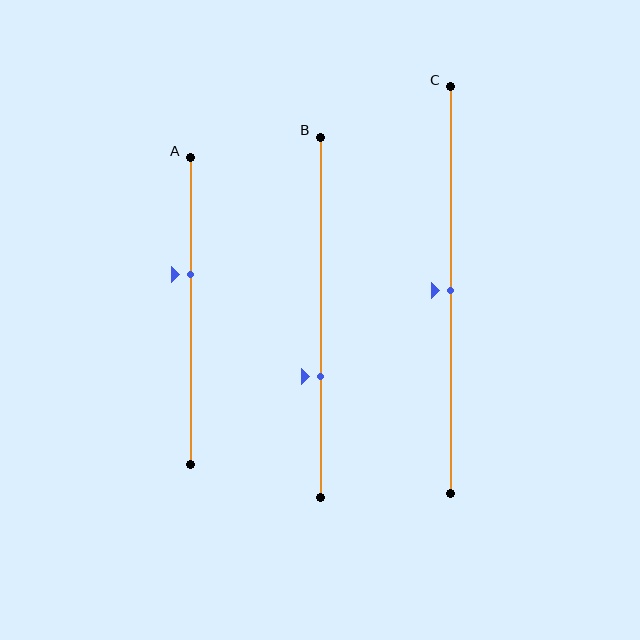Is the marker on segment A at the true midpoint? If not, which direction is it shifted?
No, the marker on segment A is shifted upward by about 12% of the segment length.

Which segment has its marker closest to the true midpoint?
Segment C has its marker closest to the true midpoint.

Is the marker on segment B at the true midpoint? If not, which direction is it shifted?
No, the marker on segment B is shifted downward by about 16% of the segment length.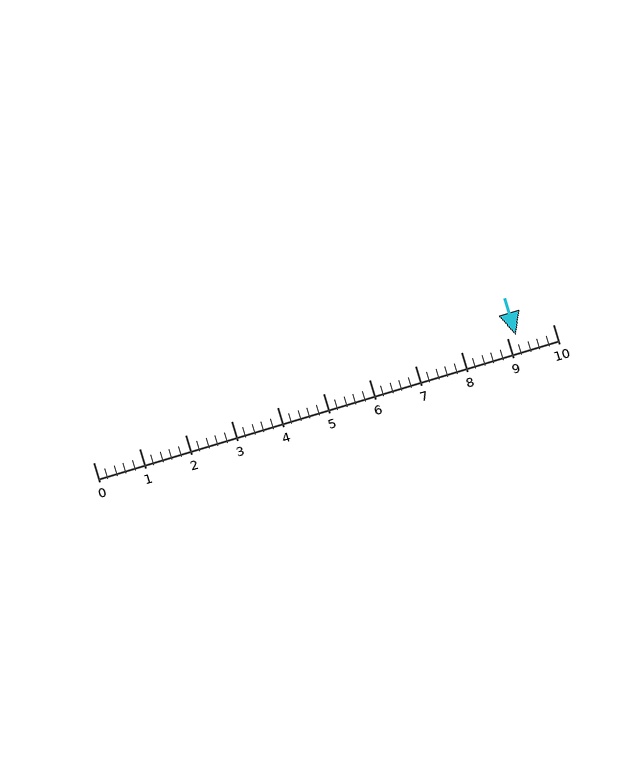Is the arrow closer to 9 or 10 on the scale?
The arrow is closer to 9.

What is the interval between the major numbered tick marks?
The major tick marks are spaced 1 units apart.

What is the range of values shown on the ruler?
The ruler shows values from 0 to 10.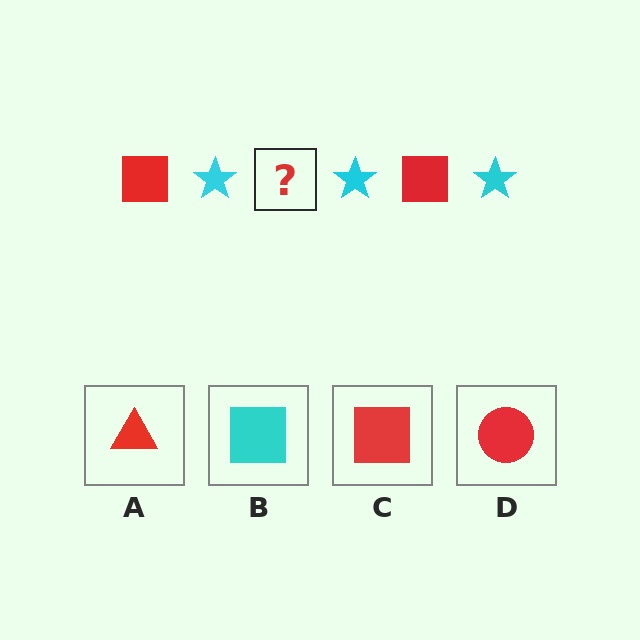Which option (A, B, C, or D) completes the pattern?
C.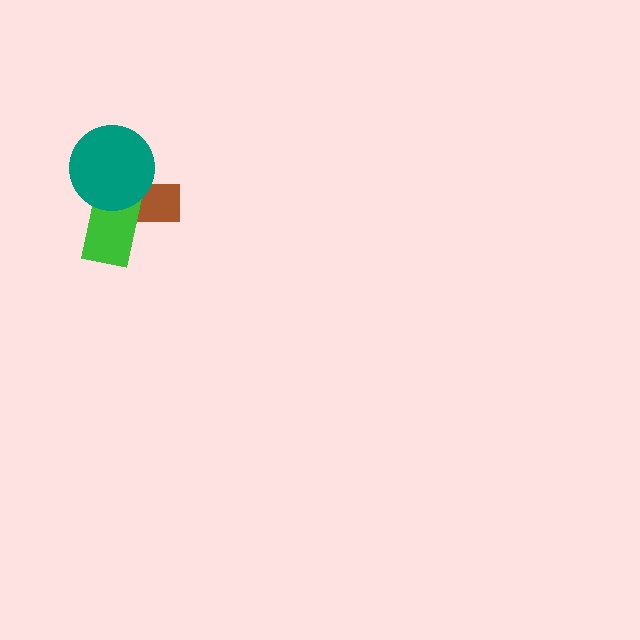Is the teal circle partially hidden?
No, no other shape covers it.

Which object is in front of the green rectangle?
The teal circle is in front of the green rectangle.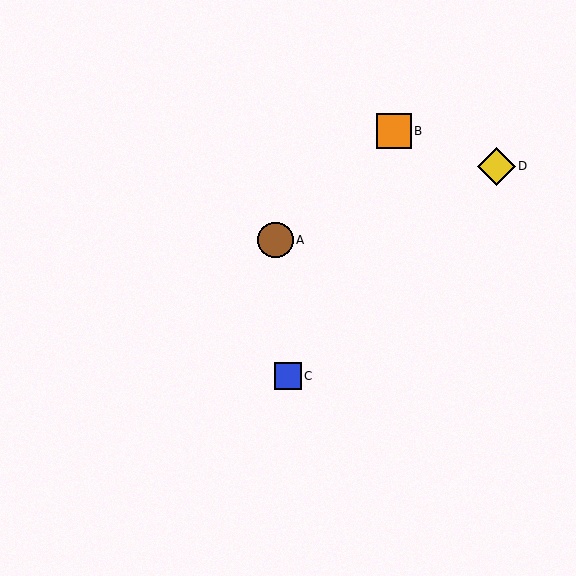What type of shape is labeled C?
Shape C is a blue square.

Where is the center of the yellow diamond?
The center of the yellow diamond is at (496, 166).